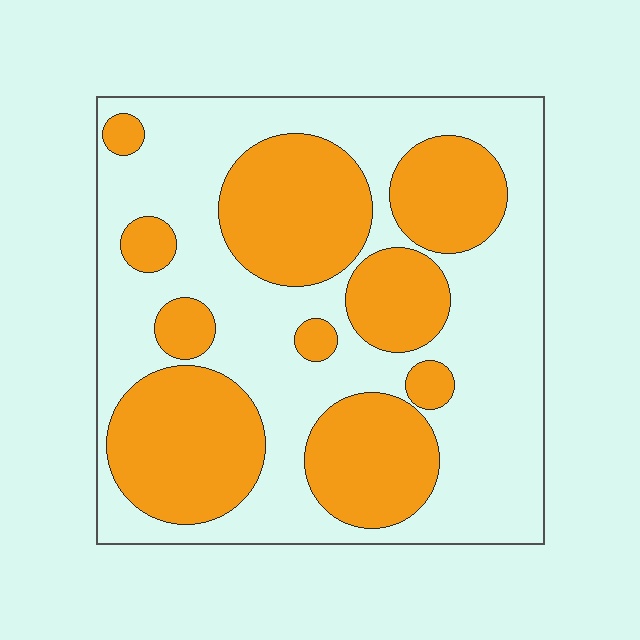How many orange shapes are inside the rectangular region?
10.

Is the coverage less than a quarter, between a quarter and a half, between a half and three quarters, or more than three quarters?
Between a quarter and a half.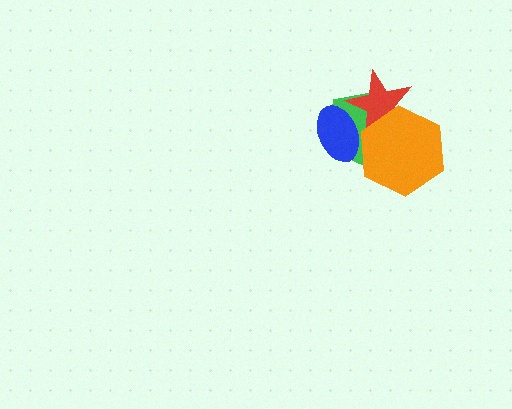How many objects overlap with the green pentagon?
3 objects overlap with the green pentagon.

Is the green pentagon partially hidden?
Yes, it is partially covered by another shape.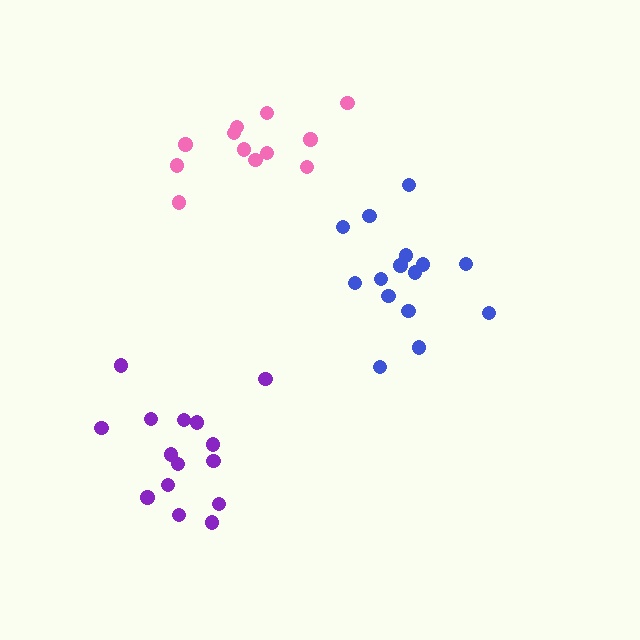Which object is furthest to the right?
The blue cluster is rightmost.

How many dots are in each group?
Group 1: 15 dots, Group 2: 15 dots, Group 3: 12 dots (42 total).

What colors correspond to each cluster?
The clusters are colored: purple, blue, pink.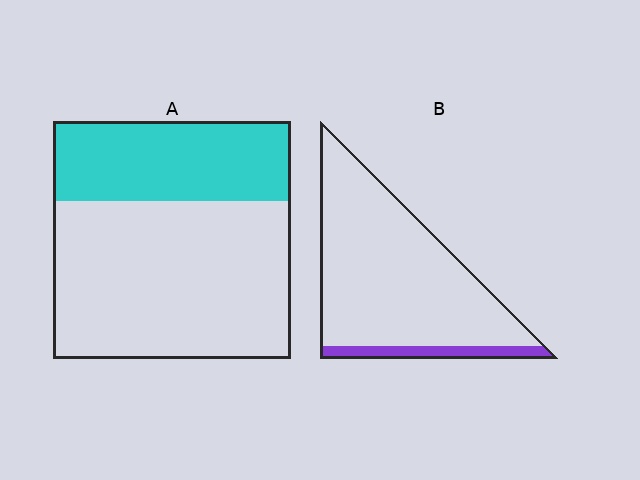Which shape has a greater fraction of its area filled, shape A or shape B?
Shape A.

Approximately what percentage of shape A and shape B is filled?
A is approximately 35% and B is approximately 10%.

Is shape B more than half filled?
No.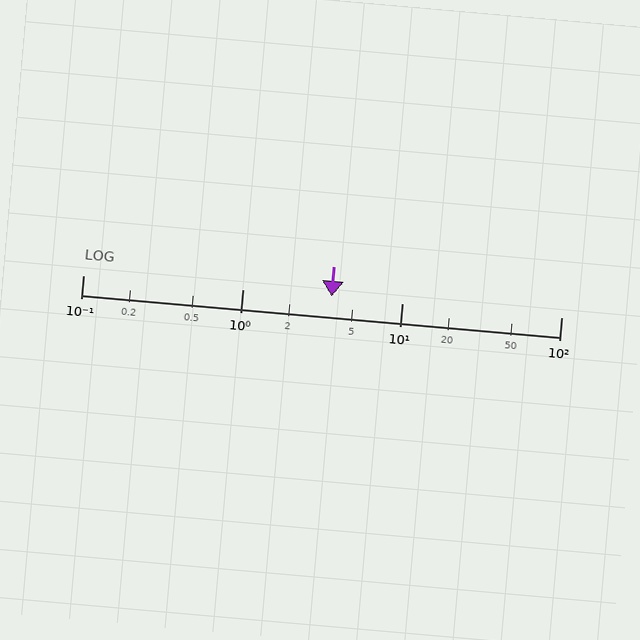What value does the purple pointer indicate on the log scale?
The pointer indicates approximately 3.6.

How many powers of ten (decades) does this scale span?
The scale spans 3 decades, from 0.1 to 100.